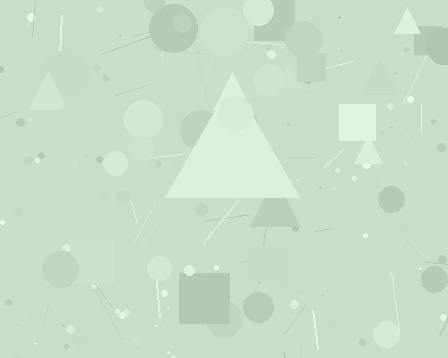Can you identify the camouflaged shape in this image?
The camouflaged shape is a triangle.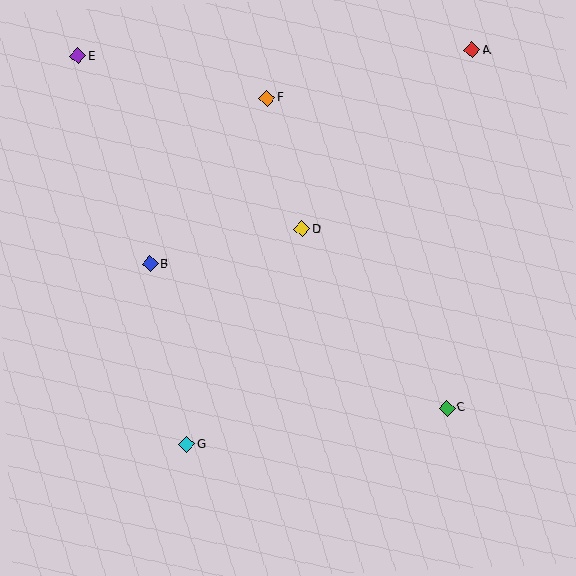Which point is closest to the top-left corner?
Point E is closest to the top-left corner.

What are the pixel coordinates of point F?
Point F is at (267, 98).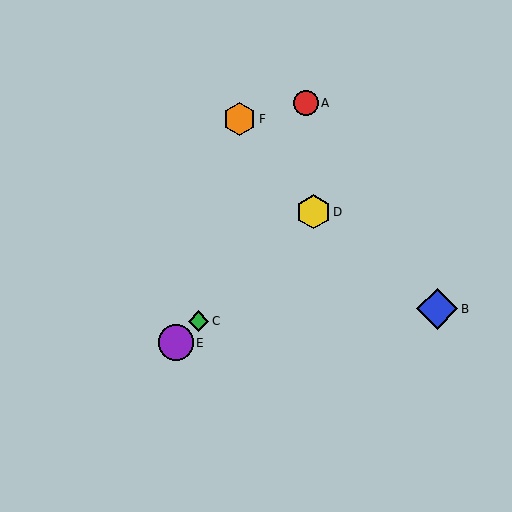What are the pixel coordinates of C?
Object C is at (198, 321).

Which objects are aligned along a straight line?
Objects C, D, E are aligned along a straight line.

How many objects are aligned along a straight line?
3 objects (C, D, E) are aligned along a straight line.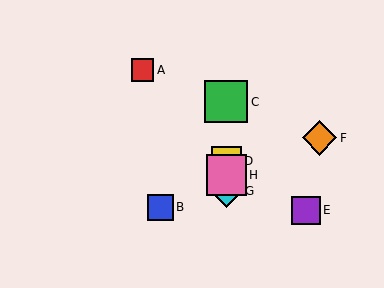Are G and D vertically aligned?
Yes, both are at x≈226.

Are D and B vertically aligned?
No, D is at x≈226 and B is at x≈160.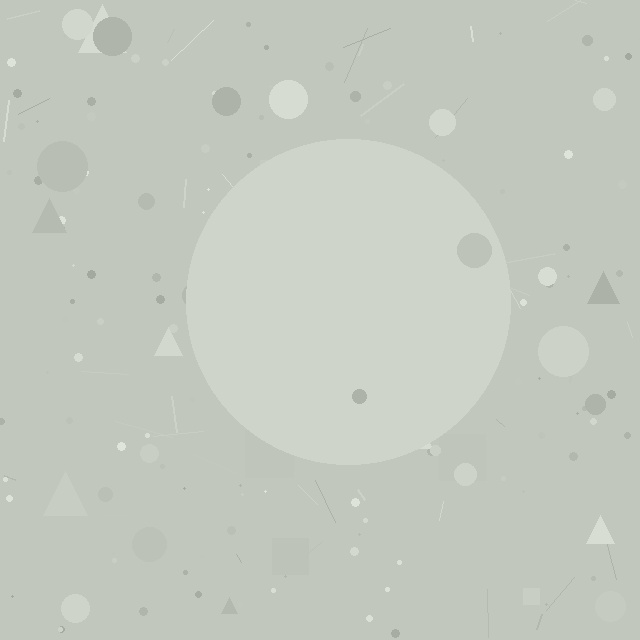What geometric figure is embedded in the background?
A circle is embedded in the background.